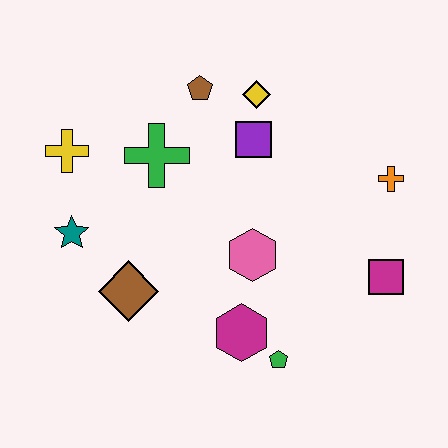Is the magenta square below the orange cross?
Yes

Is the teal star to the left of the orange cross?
Yes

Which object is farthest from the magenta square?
The yellow cross is farthest from the magenta square.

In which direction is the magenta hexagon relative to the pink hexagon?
The magenta hexagon is below the pink hexagon.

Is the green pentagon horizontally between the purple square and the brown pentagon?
No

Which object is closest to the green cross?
The brown pentagon is closest to the green cross.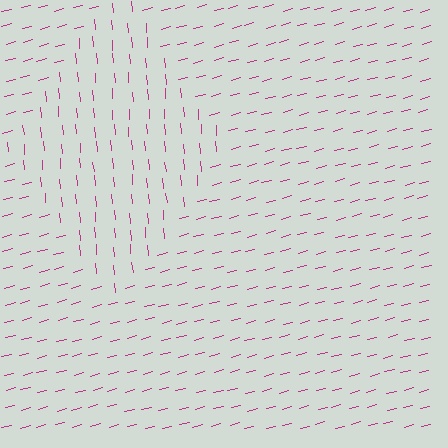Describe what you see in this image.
The image is filled with small magenta line segments. A diamond region in the image has lines oriented differently from the surrounding lines, creating a visible texture boundary.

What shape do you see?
I see a diamond.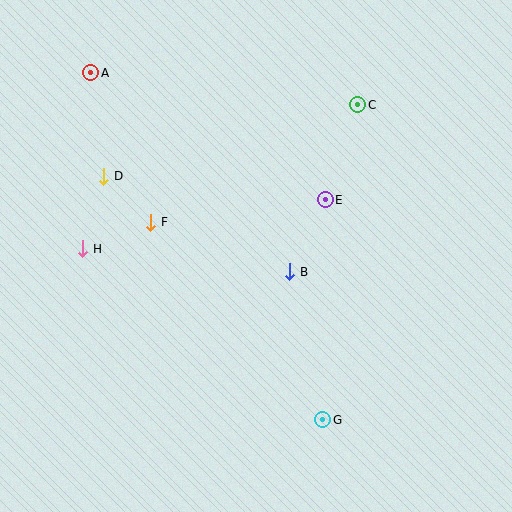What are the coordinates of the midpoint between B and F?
The midpoint between B and F is at (220, 247).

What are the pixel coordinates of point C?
Point C is at (358, 105).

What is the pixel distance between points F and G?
The distance between F and G is 262 pixels.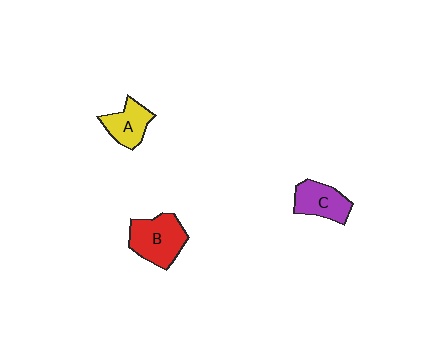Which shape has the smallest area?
Shape A (yellow).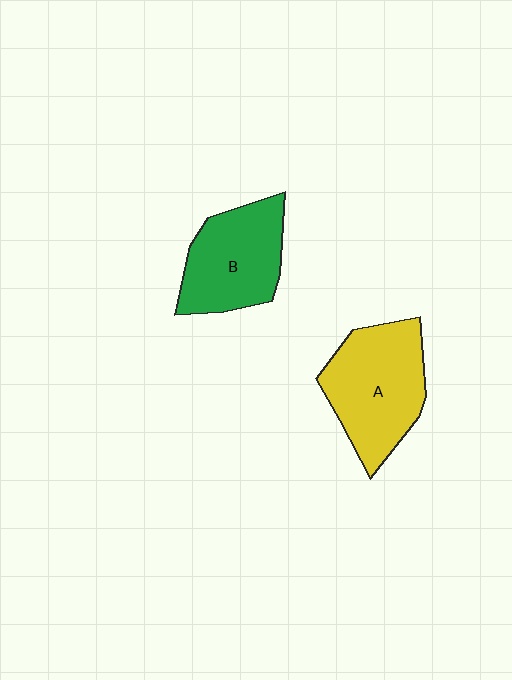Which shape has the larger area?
Shape A (yellow).